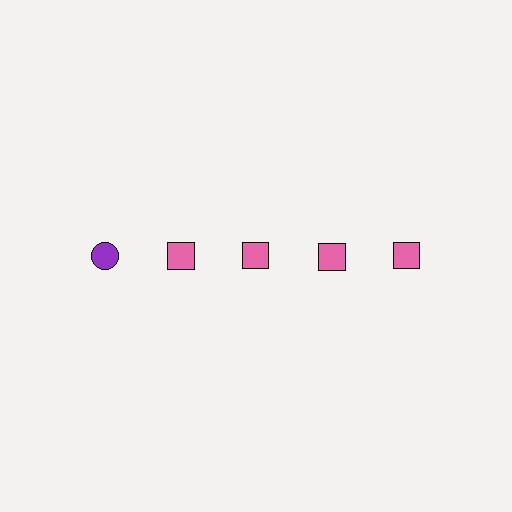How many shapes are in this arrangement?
There are 5 shapes arranged in a grid pattern.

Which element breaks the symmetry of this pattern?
The purple circle in the top row, leftmost column breaks the symmetry. All other shapes are pink squares.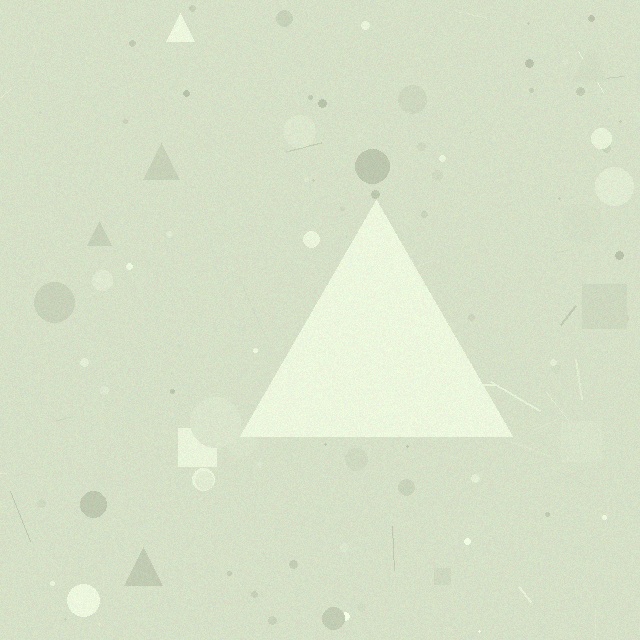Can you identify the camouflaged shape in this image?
The camouflaged shape is a triangle.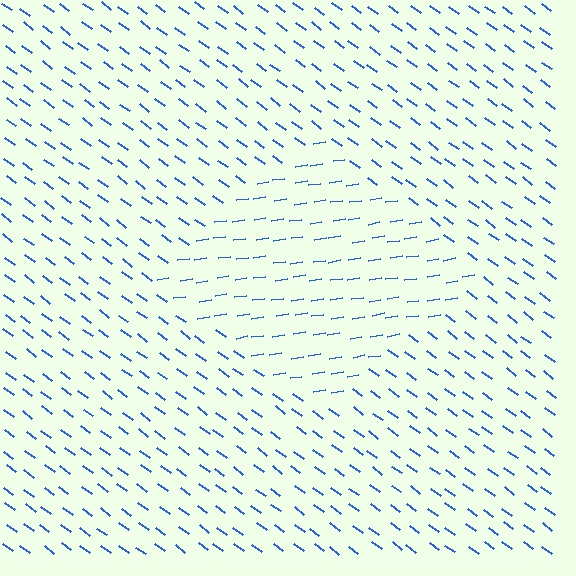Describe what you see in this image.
The image is filled with small blue line segments. A diamond region in the image has lines oriented differently from the surrounding lines, creating a visible texture boundary.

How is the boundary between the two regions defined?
The boundary is defined purely by a change in line orientation (approximately 45 degrees difference). All lines are the same color and thickness.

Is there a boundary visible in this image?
Yes, there is a texture boundary formed by a change in line orientation.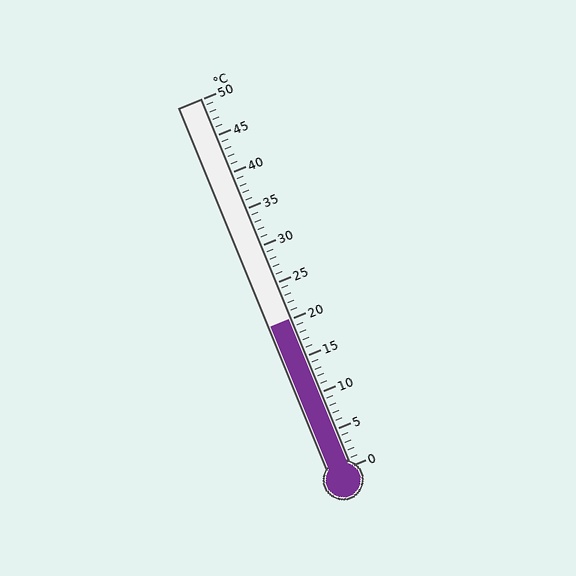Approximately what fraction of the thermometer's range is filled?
The thermometer is filled to approximately 40% of its range.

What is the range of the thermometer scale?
The thermometer scale ranges from 0°C to 50°C.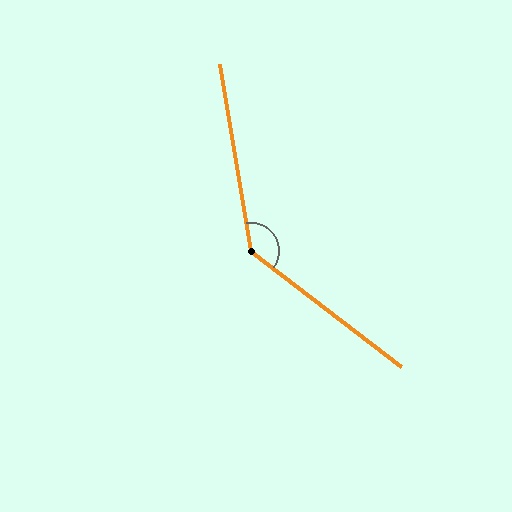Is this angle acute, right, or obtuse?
It is obtuse.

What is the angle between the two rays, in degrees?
Approximately 137 degrees.